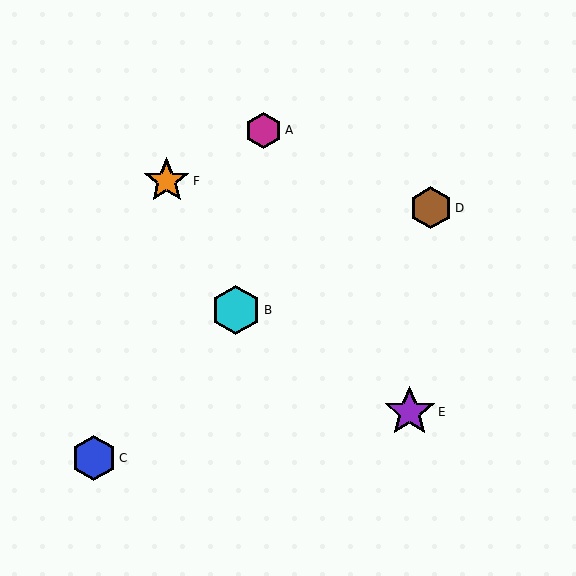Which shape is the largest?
The purple star (labeled E) is the largest.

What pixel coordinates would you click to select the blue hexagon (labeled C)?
Click at (94, 458) to select the blue hexagon C.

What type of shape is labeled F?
Shape F is an orange star.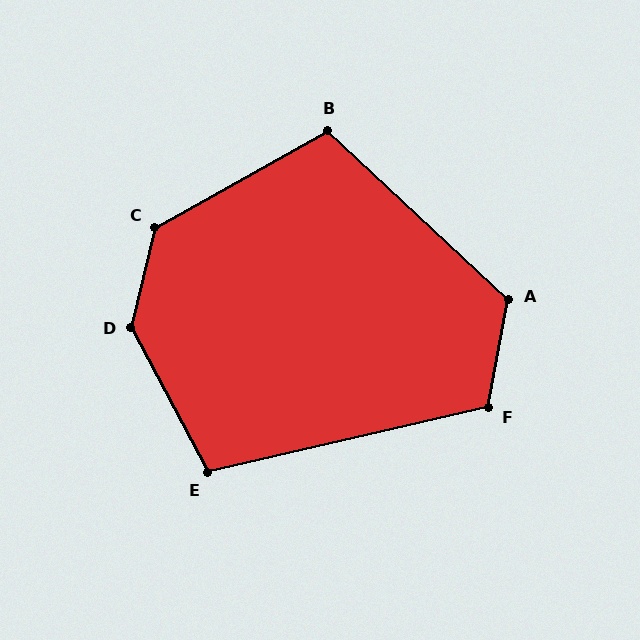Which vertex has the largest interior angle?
D, at approximately 138 degrees.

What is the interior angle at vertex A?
Approximately 122 degrees (obtuse).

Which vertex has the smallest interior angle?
E, at approximately 105 degrees.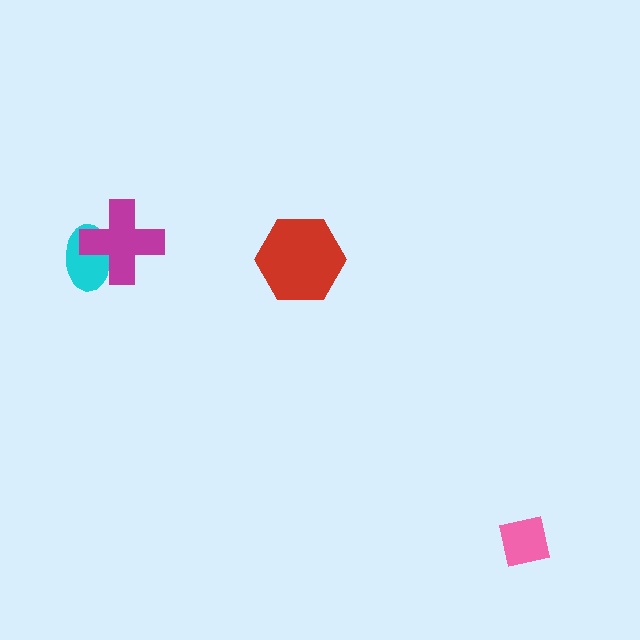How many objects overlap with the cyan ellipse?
1 object overlaps with the cyan ellipse.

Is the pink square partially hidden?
No, no other shape covers it.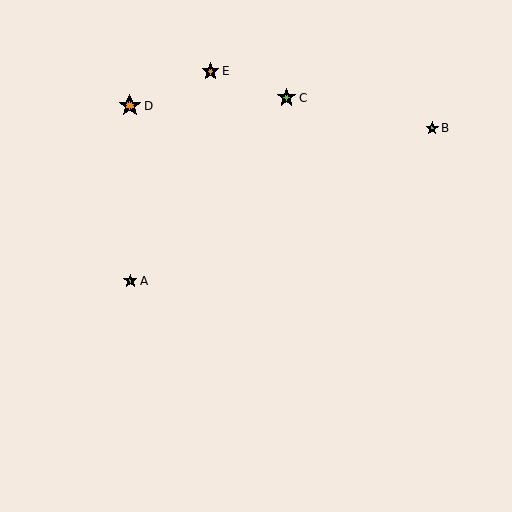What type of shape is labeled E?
Shape E is an orange star.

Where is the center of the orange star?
The center of the orange star is at (130, 106).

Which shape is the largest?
The orange star (labeled D) is the largest.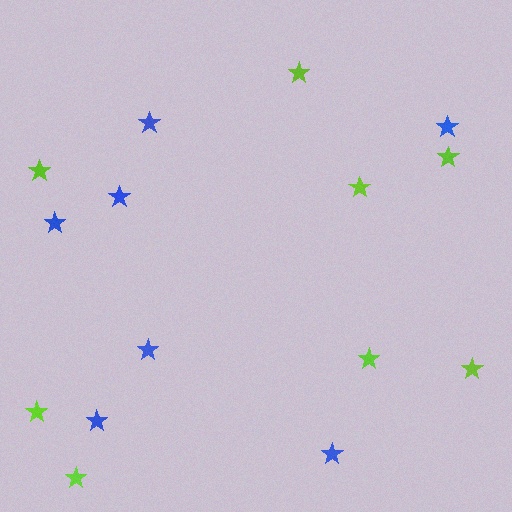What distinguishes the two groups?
There are 2 groups: one group of lime stars (8) and one group of blue stars (7).